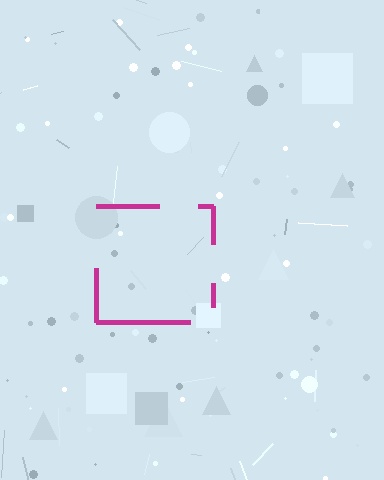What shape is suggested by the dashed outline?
The dashed outline suggests a square.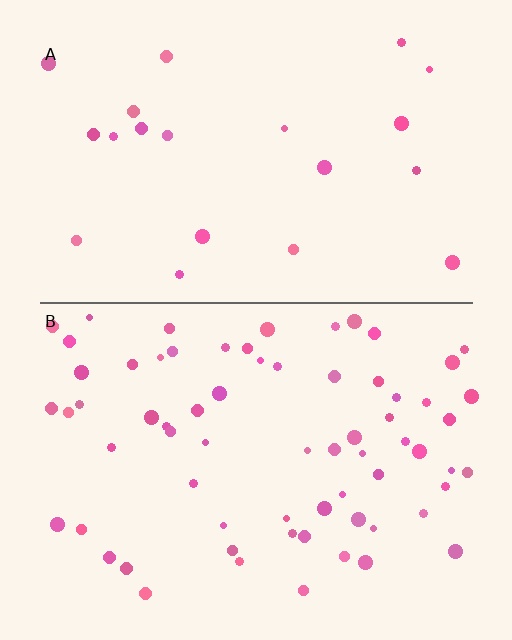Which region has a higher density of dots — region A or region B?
B (the bottom).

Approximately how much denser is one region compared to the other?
Approximately 3.2× — region B over region A.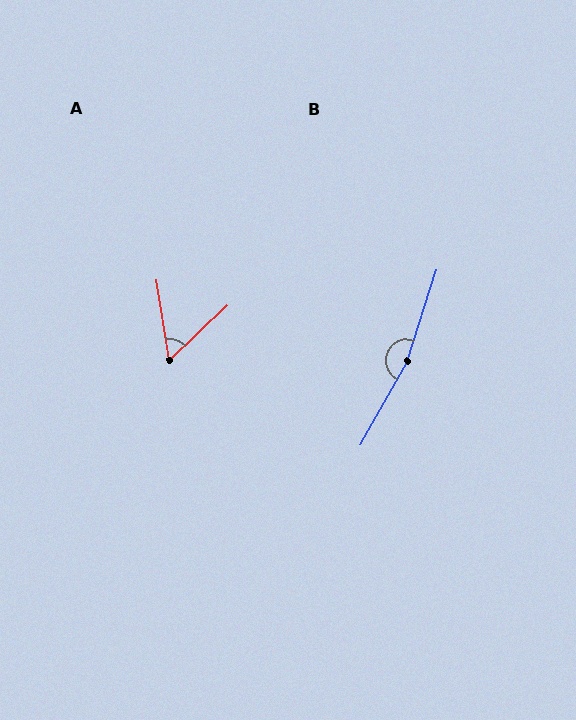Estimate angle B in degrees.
Approximately 169 degrees.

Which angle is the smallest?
A, at approximately 55 degrees.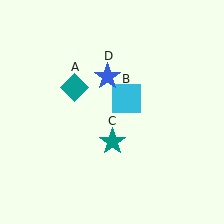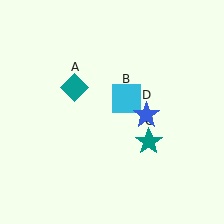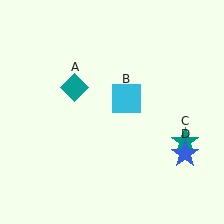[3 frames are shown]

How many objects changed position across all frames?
2 objects changed position: teal star (object C), blue star (object D).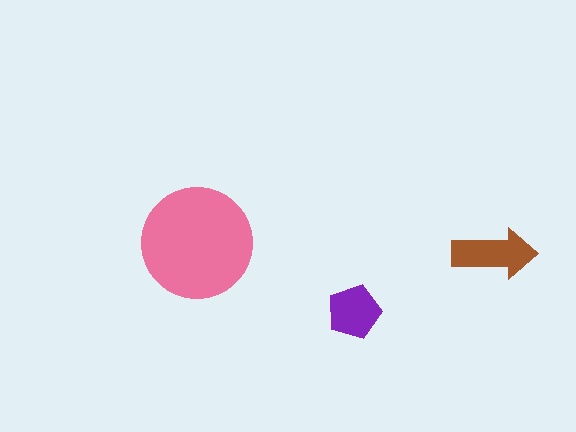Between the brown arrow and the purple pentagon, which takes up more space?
The brown arrow.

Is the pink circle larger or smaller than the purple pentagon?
Larger.